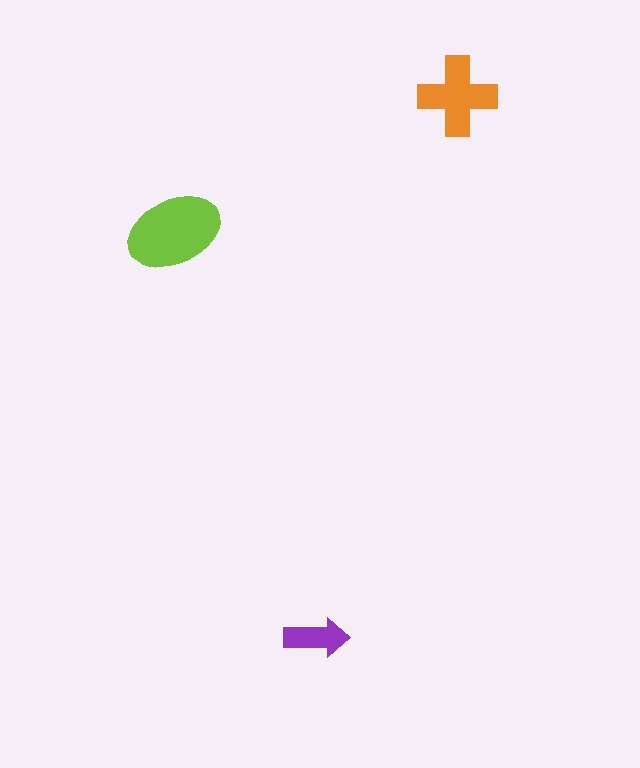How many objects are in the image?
There are 3 objects in the image.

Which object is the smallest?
The purple arrow.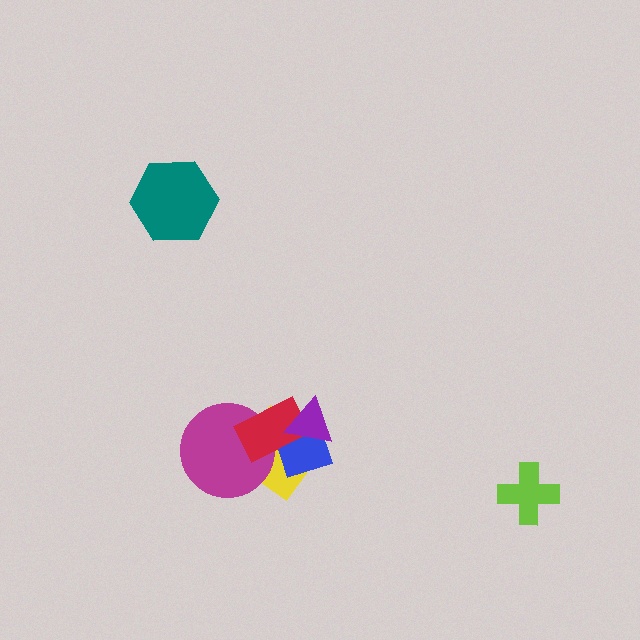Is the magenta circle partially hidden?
Yes, it is partially covered by another shape.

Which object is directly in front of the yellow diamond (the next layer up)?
The blue diamond is directly in front of the yellow diamond.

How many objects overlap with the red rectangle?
4 objects overlap with the red rectangle.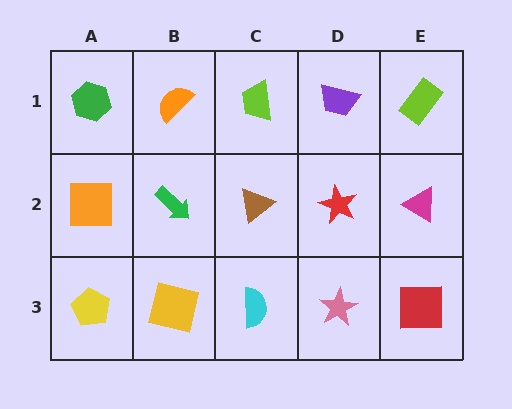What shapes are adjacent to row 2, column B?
An orange semicircle (row 1, column B), a yellow square (row 3, column B), an orange square (row 2, column A), a brown triangle (row 2, column C).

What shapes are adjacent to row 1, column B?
A green arrow (row 2, column B), a green hexagon (row 1, column A), a lime trapezoid (row 1, column C).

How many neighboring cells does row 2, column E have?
3.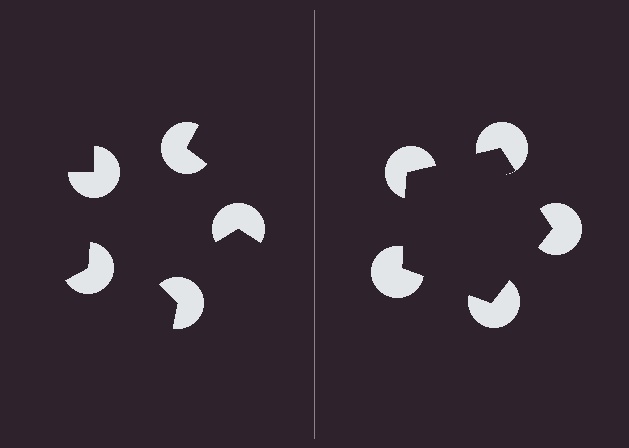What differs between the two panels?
The pac-man discs are positioned identically on both sides; only the wedge orientations differ. On the right they align to a pentagon; on the left they are misaligned.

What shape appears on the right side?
An illusory pentagon.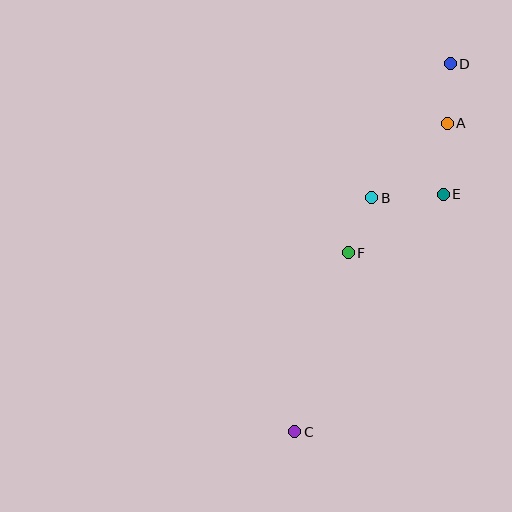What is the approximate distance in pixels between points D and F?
The distance between D and F is approximately 215 pixels.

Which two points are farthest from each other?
Points C and D are farthest from each other.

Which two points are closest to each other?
Points A and D are closest to each other.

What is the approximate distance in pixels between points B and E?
The distance between B and E is approximately 71 pixels.